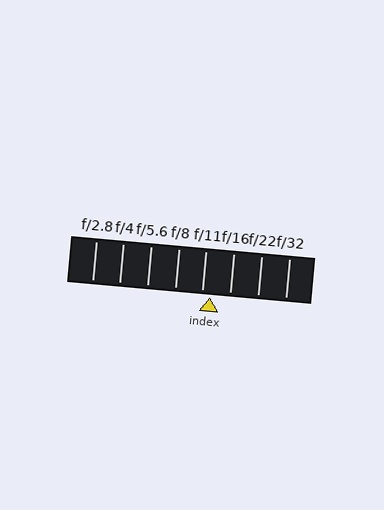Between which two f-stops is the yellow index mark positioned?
The index mark is between f/11 and f/16.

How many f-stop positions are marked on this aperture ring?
There are 8 f-stop positions marked.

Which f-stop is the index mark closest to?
The index mark is closest to f/11.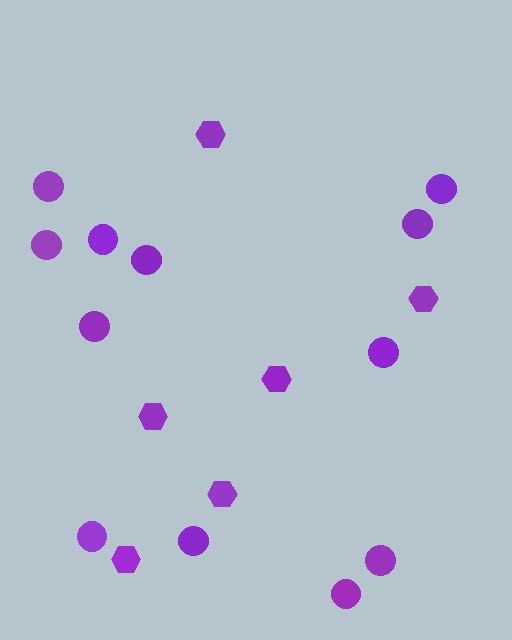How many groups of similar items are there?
There are 2 groups: one group of hexagons (6) and one group of circles (12).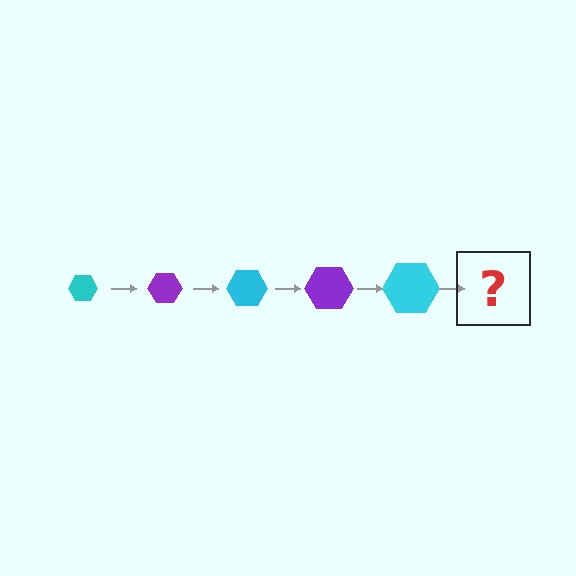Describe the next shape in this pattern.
It should be a purple hexagon, larger than the previous one.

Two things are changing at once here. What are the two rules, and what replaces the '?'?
The two rules are that the hexagon grows larger each step and the color cycles through cyan and purple. The '?' should be a purple hexagon, larger than the previous one.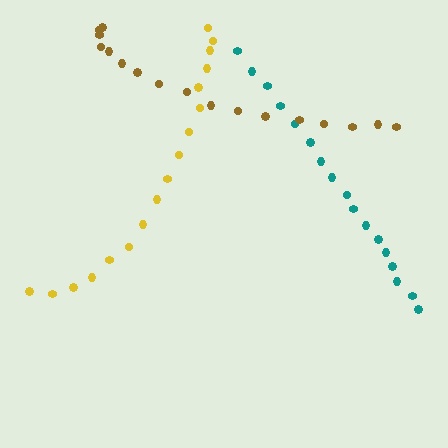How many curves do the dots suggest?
There are 3 distinct paths.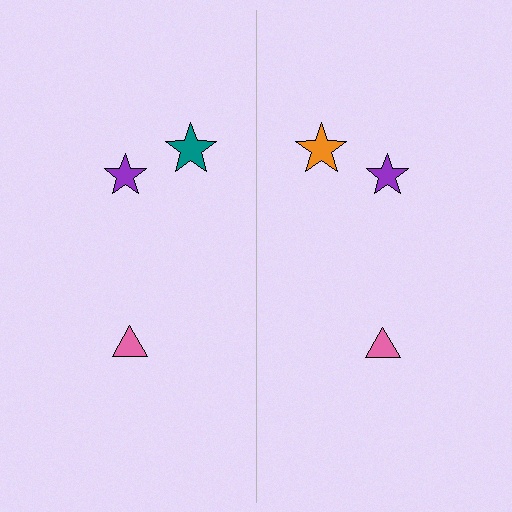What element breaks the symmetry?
The orange star on the right side breaks the symmetry — its mirror counterpart is teal.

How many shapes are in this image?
There are 6 shapes in this image.